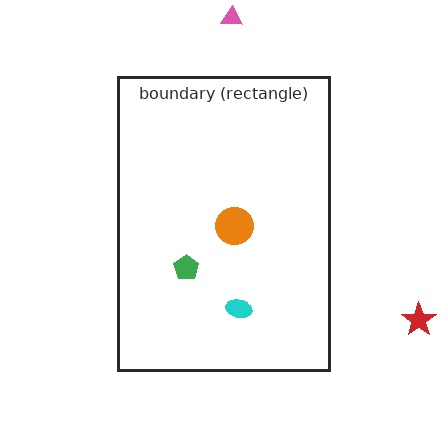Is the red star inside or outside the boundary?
Outside.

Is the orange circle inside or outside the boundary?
Inside.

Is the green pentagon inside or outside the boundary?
Inside.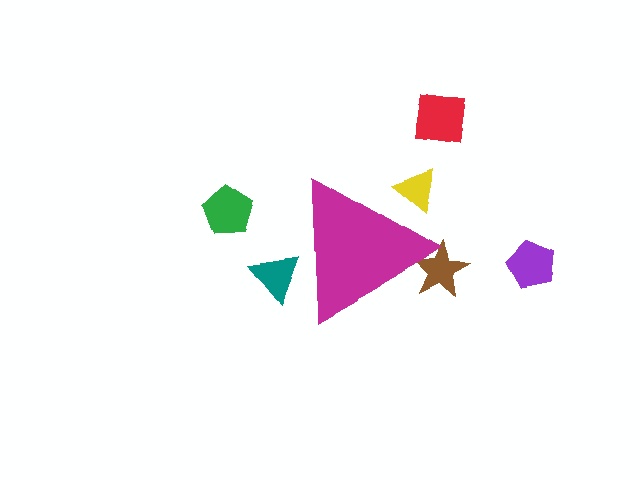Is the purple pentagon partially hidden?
No, the purple pentagon is fully visible.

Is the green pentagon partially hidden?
No, the green pentagon is fully visible.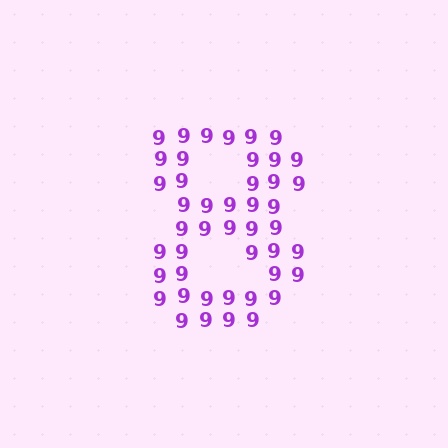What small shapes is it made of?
It is made of small digit 9's.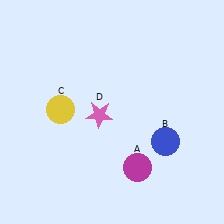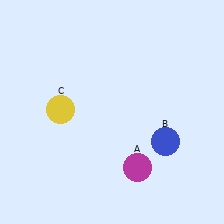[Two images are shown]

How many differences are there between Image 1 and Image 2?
There is 1 difference between the two images.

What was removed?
The pink star (D) was removed in Image 2.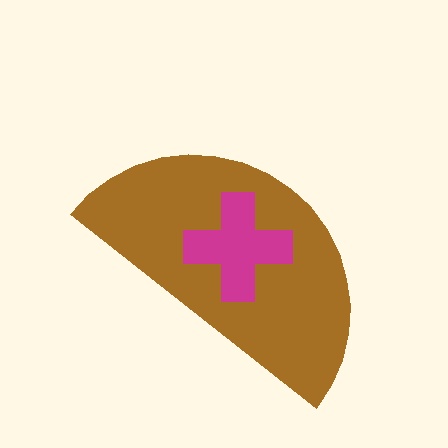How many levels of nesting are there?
2.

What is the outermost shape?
The brown semicircle.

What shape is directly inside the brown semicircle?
The magenta cross.